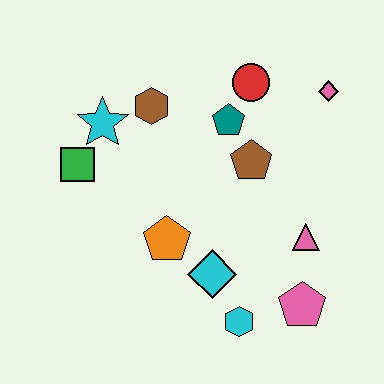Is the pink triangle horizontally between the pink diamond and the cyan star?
Yes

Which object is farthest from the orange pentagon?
The pink diamond is farthest from the orange pentagon.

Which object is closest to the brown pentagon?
The teal pentagon is closest to the brown pentagon.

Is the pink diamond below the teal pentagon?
No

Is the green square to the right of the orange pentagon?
No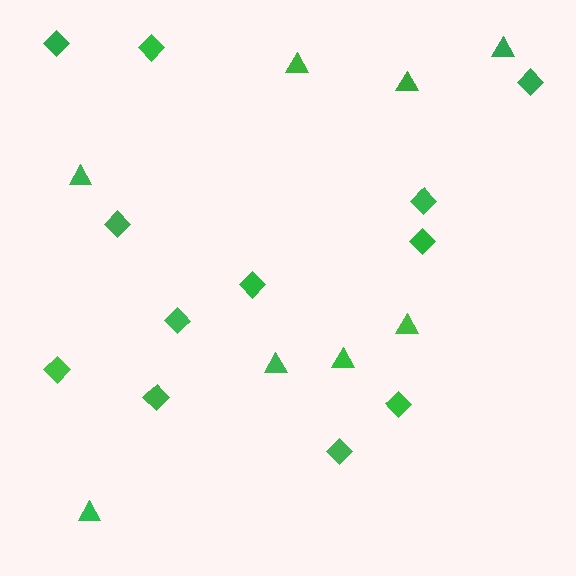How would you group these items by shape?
There are 2 groups: one group of diamonds (12) and one group of triangles (8).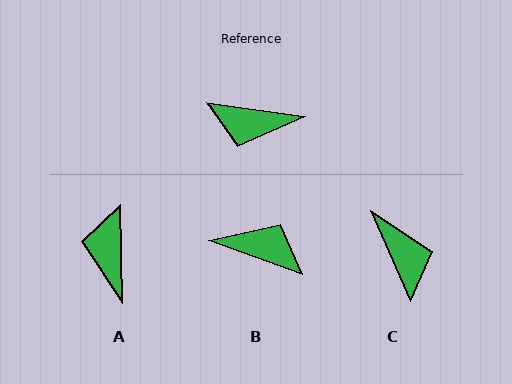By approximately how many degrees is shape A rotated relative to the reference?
Approximately 81 degrees clockwise.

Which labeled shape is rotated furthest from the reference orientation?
B, about 169 degrees away.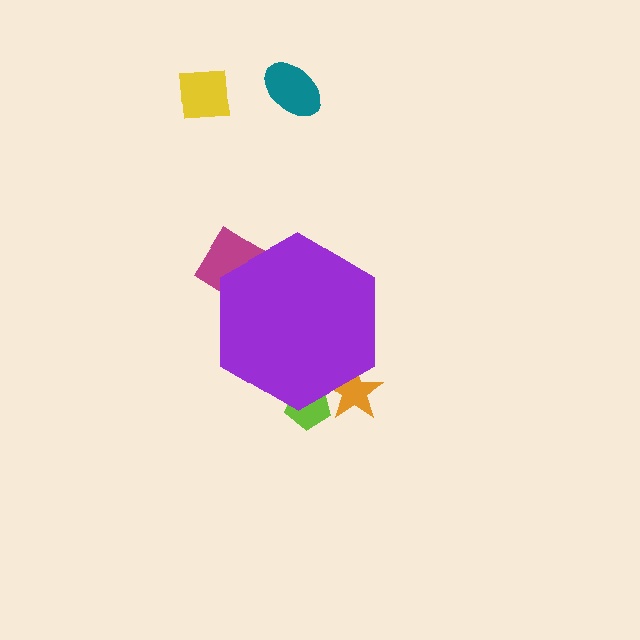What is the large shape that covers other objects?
A purple hexagon.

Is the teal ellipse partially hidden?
No, the teal ellipse is fully visible.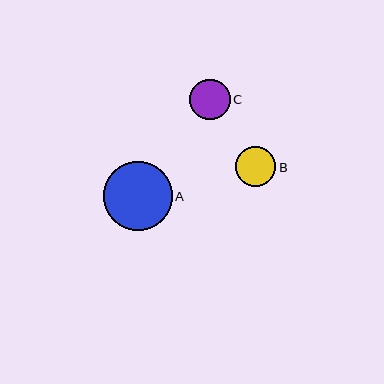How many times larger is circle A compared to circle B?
Circle A is approximately 1.7 times the size of circle B.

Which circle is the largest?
Circle A is the largest with a size of approximately 69 pixels.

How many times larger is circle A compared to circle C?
Circle A is approximately 1.7 times the size of circle C.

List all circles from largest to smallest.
From largest to smallest: A, C, B.